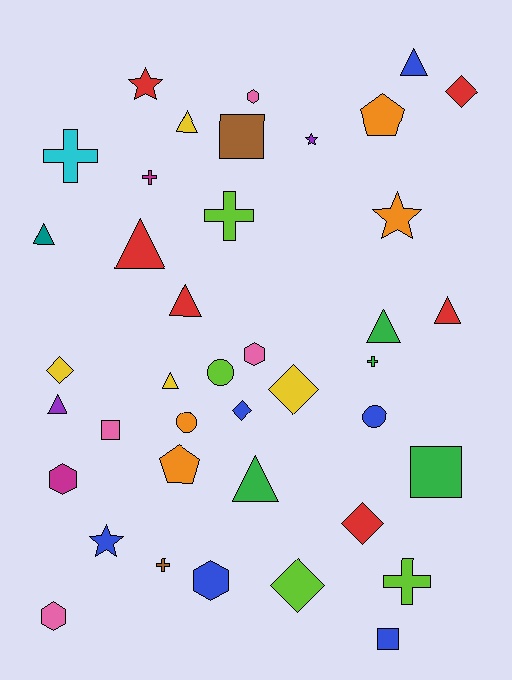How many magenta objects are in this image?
There are 2 magenta objects.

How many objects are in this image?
There are 40 objects.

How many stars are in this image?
There are 4 stars.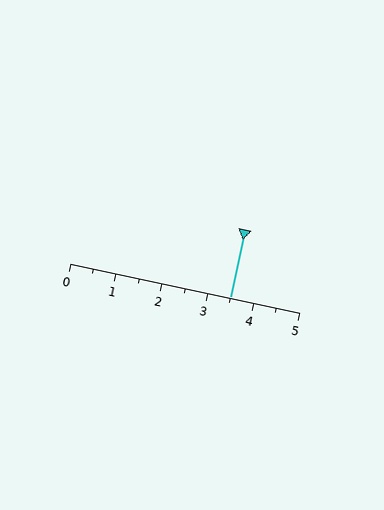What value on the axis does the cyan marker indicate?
The marker indicates approximately 3.5.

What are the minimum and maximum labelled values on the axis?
The axis runs from 0 to 5.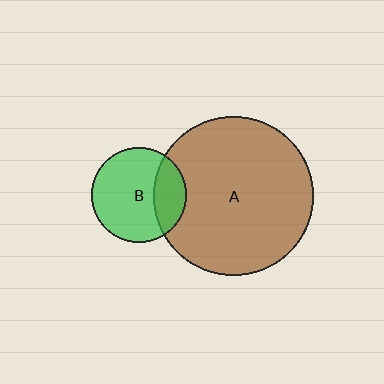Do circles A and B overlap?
Yes.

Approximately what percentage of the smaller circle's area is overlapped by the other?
Approximately 25%.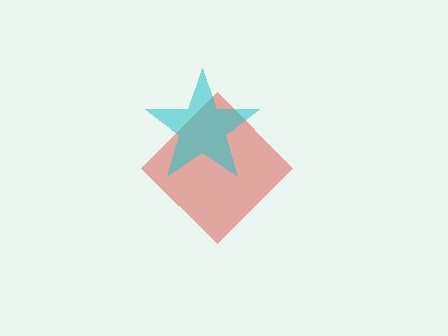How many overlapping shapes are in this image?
There are 2 overlapping shapes in the image.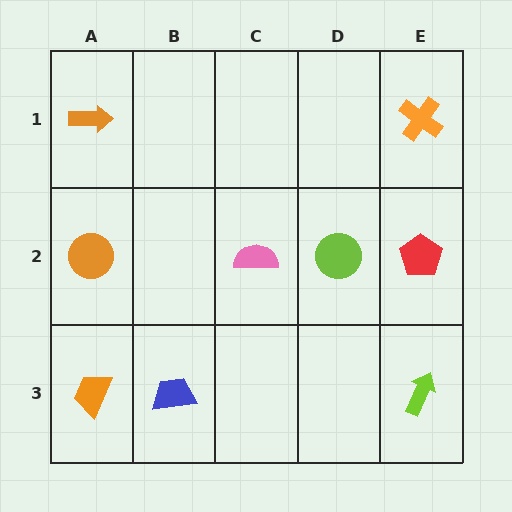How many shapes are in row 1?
2 shapes.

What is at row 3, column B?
A blue trapezoid.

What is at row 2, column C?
A pink semicircle.